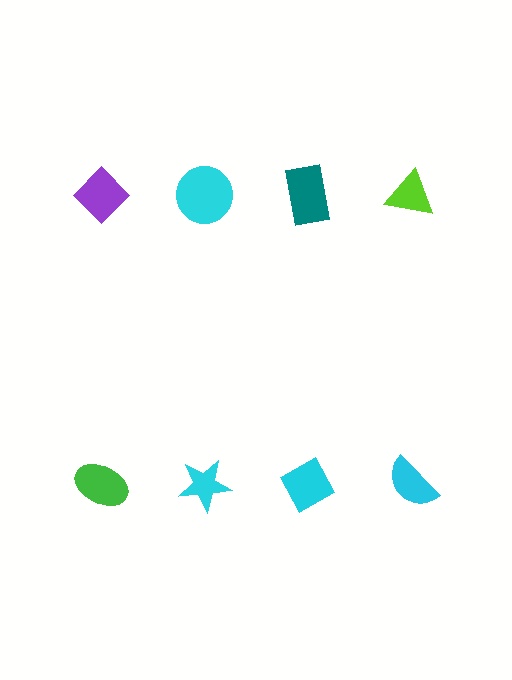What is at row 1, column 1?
A purple diamond.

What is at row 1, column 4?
A lime triangle.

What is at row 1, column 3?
A teal rectangle.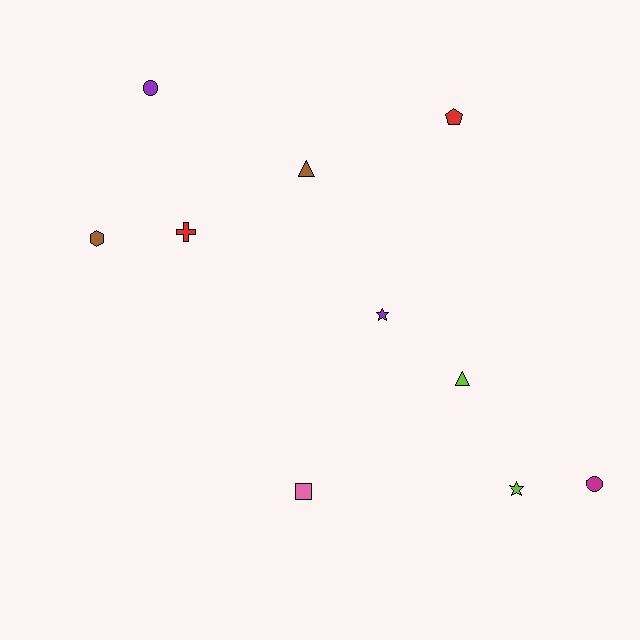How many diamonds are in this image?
There are no diamonds.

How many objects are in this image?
There are 10 objects.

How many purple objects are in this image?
There are 2 purple objects.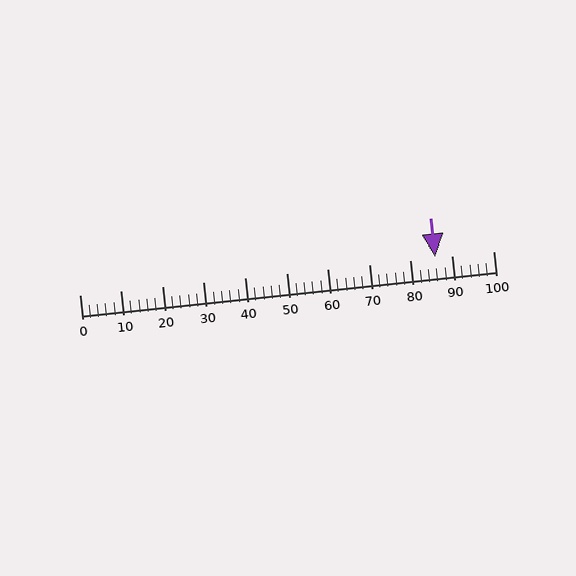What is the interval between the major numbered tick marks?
The major tick marks are spaced 10 units apart.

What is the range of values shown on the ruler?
The ruler shows values from 0 to 100.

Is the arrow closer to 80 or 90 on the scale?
The arrow is closer to 90.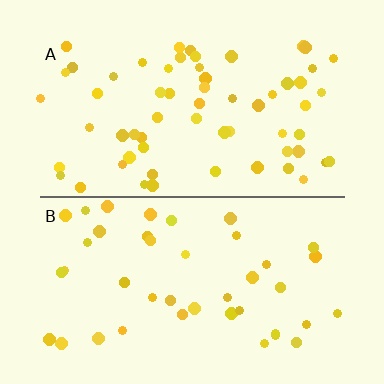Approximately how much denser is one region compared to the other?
Approximately 1.4× — region A over region B.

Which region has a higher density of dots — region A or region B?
A (the top).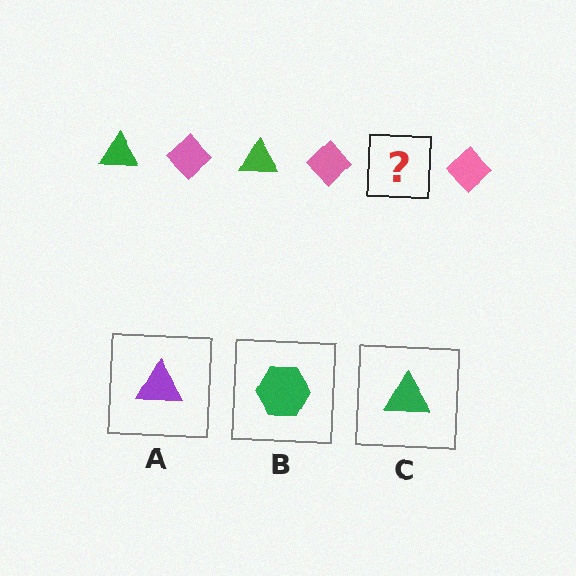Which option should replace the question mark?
Option C.